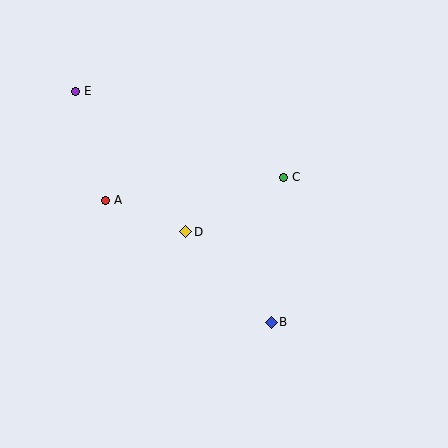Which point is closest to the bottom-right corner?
Point B is closest to the bottom-right corner.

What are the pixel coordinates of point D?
Point D is at (186, 232).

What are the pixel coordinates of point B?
Point B is at (271, 322).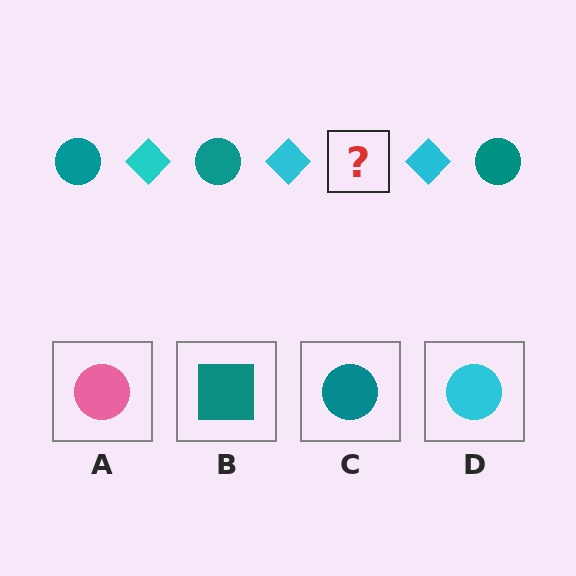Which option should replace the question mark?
Option C.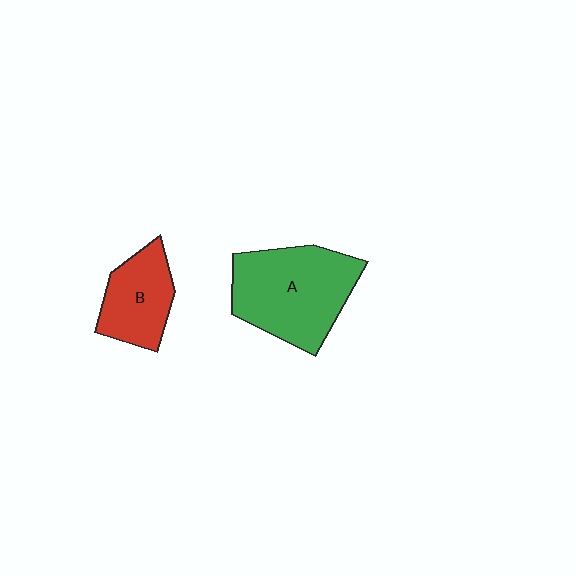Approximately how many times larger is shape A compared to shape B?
Approximately 1.7 times.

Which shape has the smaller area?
Shape B (red).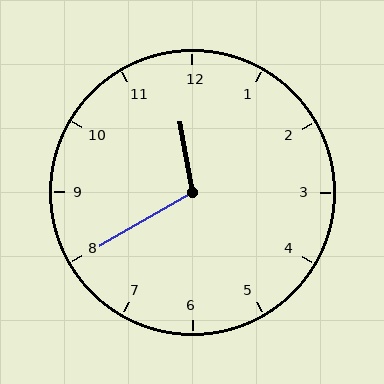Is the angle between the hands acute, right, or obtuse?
It is obtuse.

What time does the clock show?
11:40.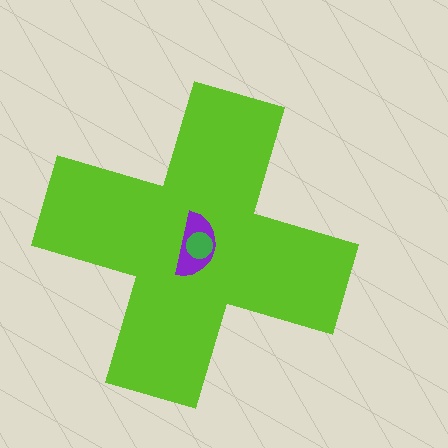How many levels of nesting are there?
3.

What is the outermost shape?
The lime cross.